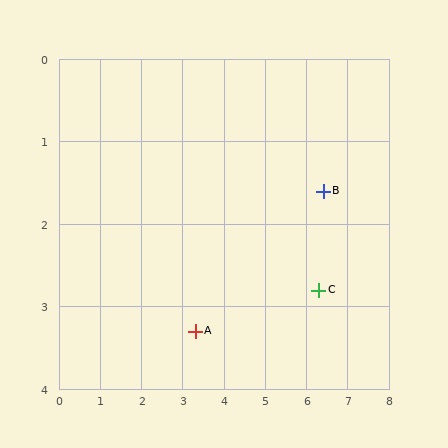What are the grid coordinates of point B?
Point B is at approximately (6.4, 1.6).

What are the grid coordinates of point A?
Point A is at approximately (3.3, 3.3).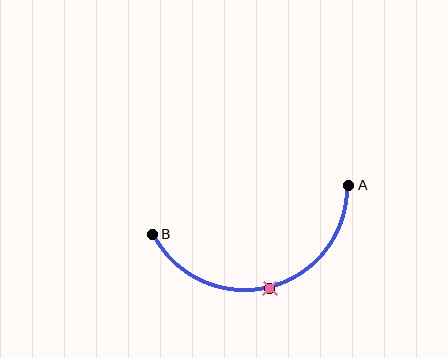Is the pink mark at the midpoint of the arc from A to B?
Yes. The pink mark lies on the arc at equal arc-length from both A and B — it is the arc midpoint.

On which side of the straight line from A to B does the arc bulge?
The arc bulges below the straight line connecting A and B.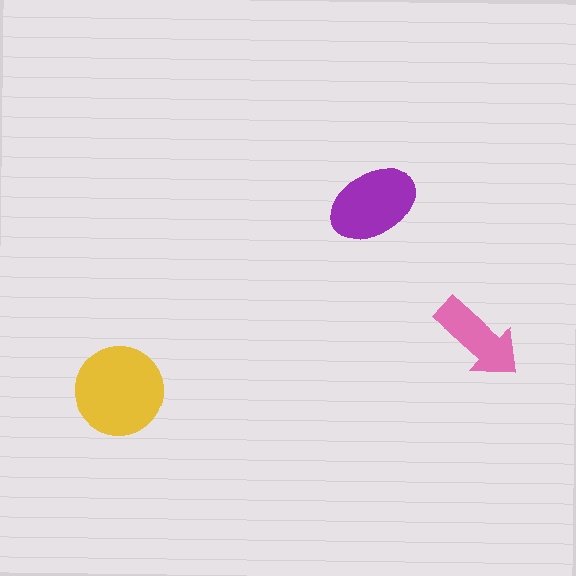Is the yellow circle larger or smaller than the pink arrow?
Larger.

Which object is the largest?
The yellow circle.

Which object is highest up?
The purple ellipse is topmost.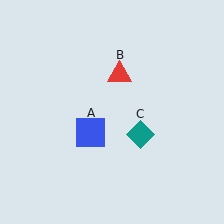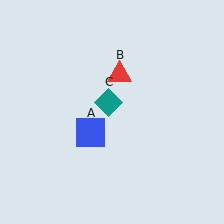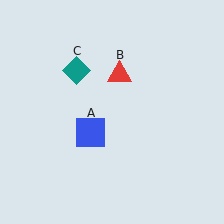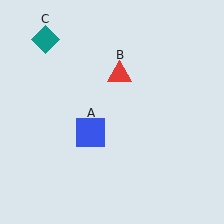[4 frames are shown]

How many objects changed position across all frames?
1 object changed position: teal diamond (object C).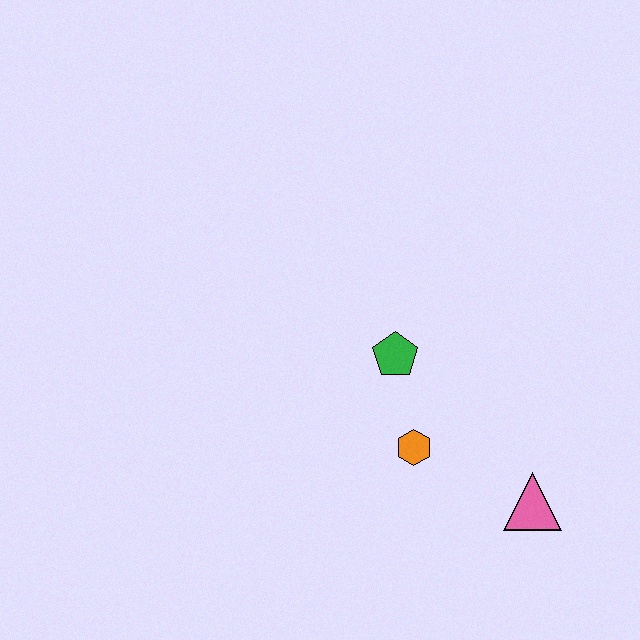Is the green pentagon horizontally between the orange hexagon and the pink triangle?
No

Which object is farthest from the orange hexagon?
The pink triangle is farthest from the orange hexagon.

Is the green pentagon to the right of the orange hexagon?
No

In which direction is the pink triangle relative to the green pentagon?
The pink triangle is below the green pentagon.